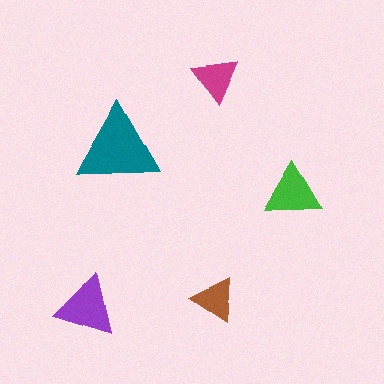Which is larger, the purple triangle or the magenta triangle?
The purple one.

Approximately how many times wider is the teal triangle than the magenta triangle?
About 2 times wider.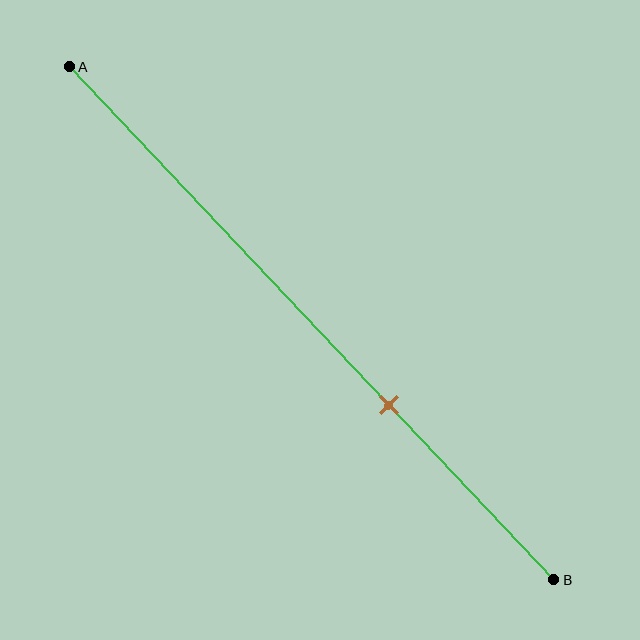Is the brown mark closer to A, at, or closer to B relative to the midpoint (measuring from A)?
The brown mark is closer to point B than the midpoint of segment AB.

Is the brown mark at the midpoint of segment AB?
No, the mark is at about 65% from A, not at the 50% midpoint.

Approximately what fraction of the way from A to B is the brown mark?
The brown mark is approximately 65% of the way from A to B.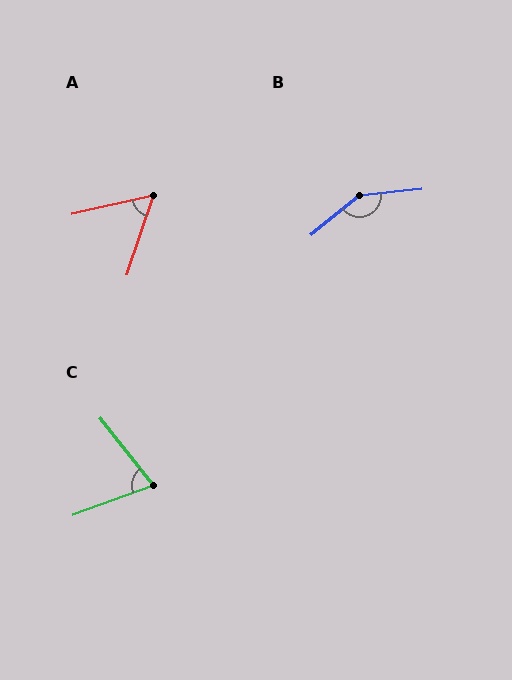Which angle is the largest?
B, at approximately 147 degrees.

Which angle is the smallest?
A, at approximately 59 degrees.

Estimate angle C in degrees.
Approximately 72 degrees.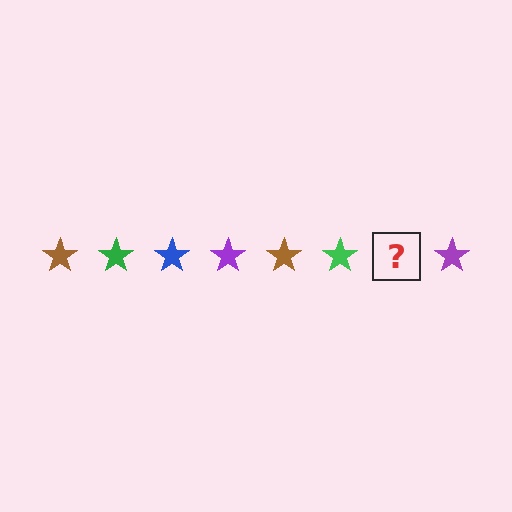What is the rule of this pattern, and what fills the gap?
The rule is that the pattern cycles through brown, green, blue, purple stars. The gap should be filled with a blue star.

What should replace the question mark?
The question mark should be replaced with a blue star.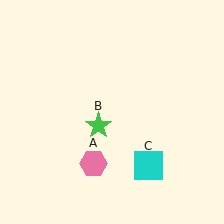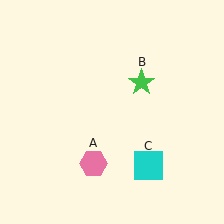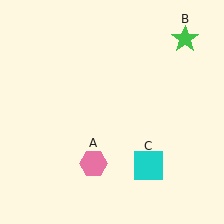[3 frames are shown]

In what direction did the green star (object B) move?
The green star (object B) moved up and to the right.